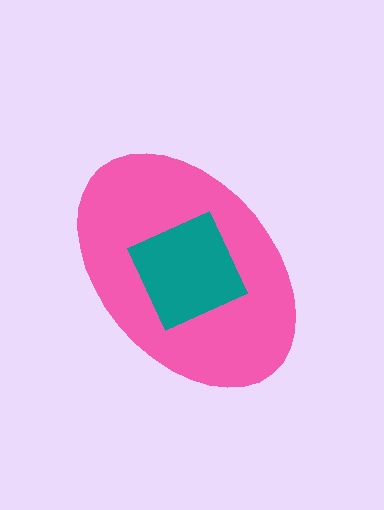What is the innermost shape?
The teal square.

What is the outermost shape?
The pink ellipse.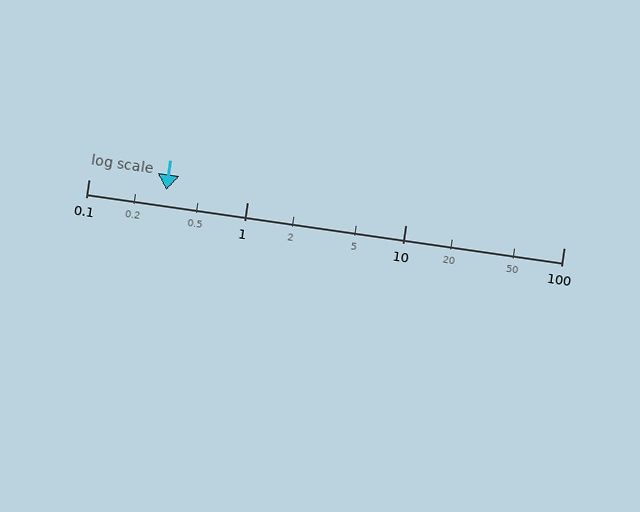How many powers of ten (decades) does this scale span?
The scale spans 3 decades, from 0.1 to 100.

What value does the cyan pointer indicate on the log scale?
The pointer indicates approximately 0.31.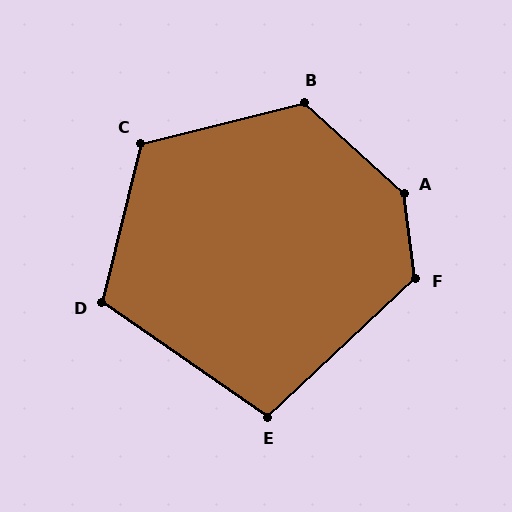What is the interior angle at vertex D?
Approximately 111 degrees (obtuse).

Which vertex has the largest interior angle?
A, at approximately 140 degrees.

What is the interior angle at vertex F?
Approximately 126 degrees (obtuse).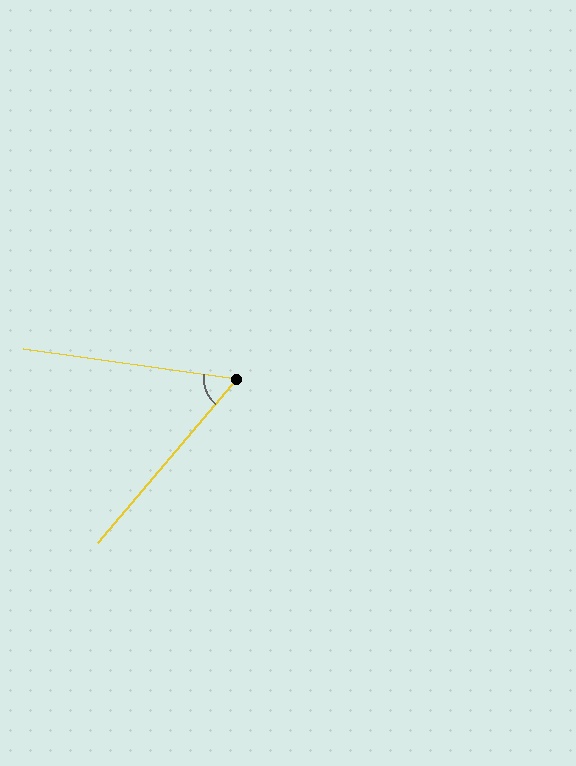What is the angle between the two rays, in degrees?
Approximately 58 degrees.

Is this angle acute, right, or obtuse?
It is acute.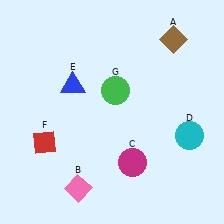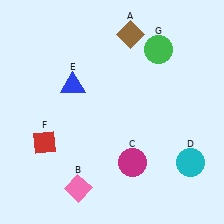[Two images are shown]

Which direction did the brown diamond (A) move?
The brown diamond (A) moved left.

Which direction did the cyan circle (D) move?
The cyan circle (D) moved down.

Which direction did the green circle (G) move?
The green circle (G) moved right.